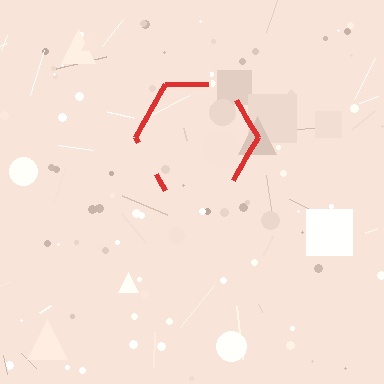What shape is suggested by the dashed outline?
The dashed outline suggests a hexagon.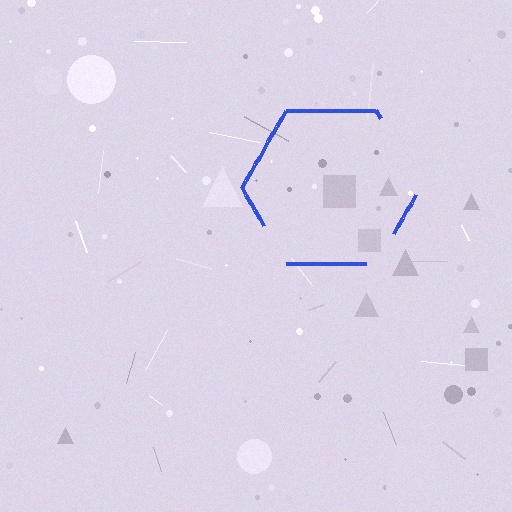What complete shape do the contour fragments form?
The contour fragments form a hexagon.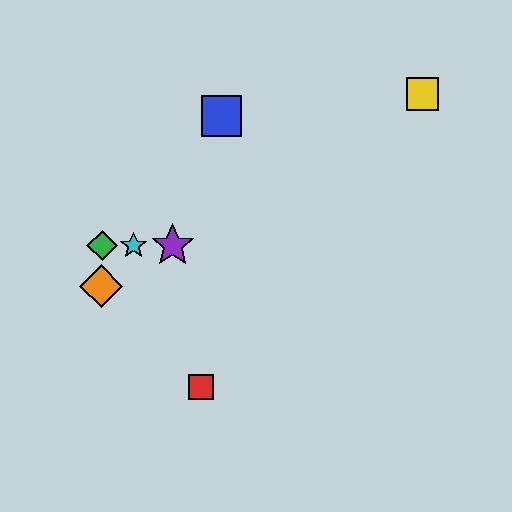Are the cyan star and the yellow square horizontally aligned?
No, the cyan star is at y≈246 and the yellow square is at y≈94.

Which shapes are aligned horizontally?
The green diamond, the purple star, the cyan star are aligned horizontally.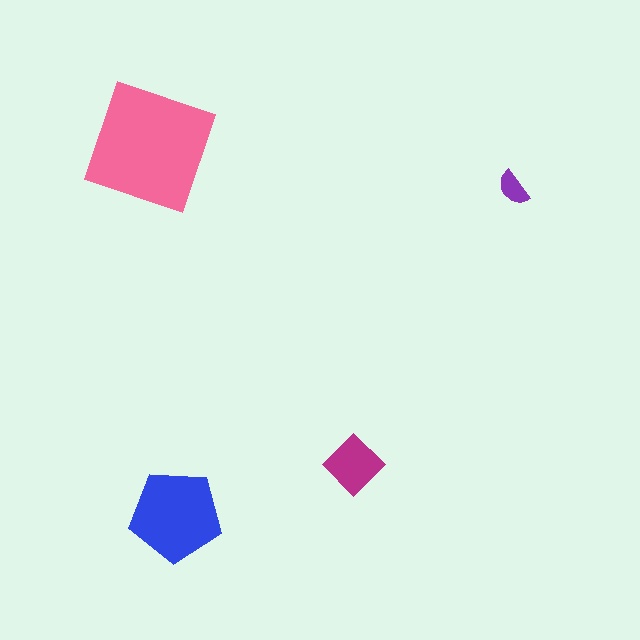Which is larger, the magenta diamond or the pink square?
The pink square.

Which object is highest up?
The pink square is topmost.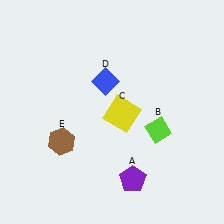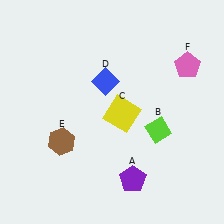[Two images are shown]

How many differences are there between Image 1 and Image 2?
There is 1 difference between the two images.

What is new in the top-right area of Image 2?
A pink pentagon (F) was added in the top-right area of Image 2.